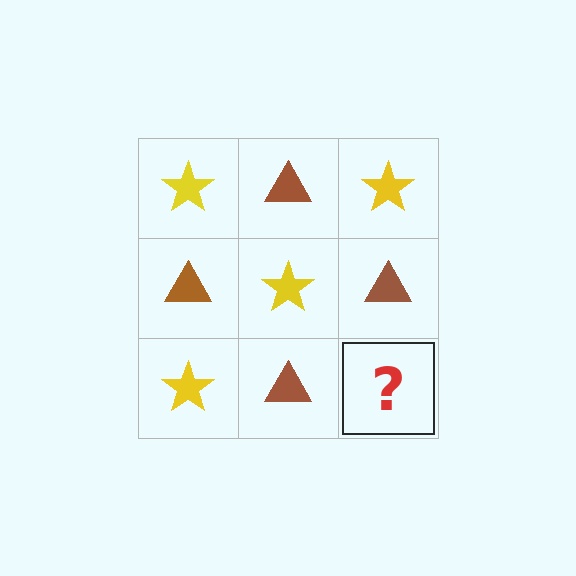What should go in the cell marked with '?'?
The missing cell should contain a yellow star.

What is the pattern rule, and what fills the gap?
The rule is that it alternates yellow star and brown triangle in a checkerboard pattern. The gap should be filled with a yellow star.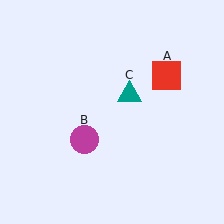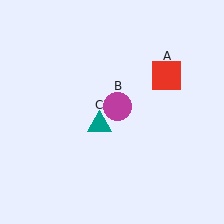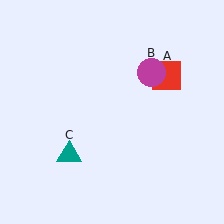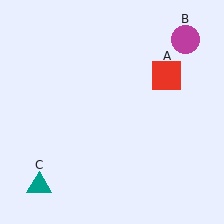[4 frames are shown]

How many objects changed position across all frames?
2 objects changed position: magenta circle (object B), teal triangle (object C).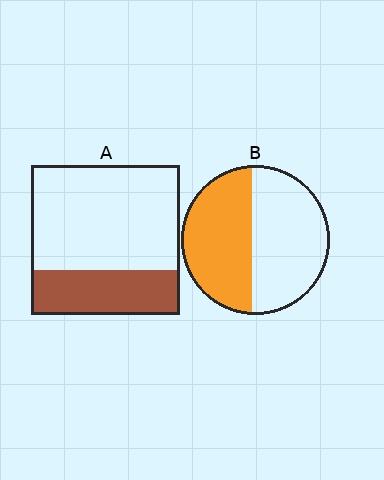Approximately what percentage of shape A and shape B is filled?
A is approximately 30% and B is approximately 45%.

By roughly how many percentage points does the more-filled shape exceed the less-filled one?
By roughly 15 percentage points (B over A).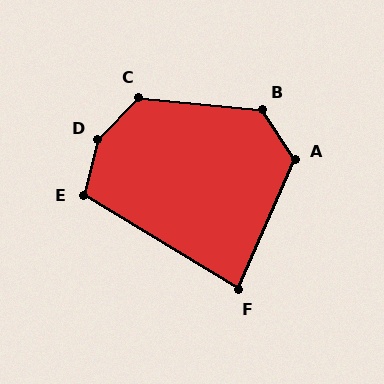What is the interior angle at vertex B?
Approximately 129 degrees (obtuse).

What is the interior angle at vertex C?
Approximately 129 degrees (obtuse).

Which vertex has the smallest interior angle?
F, at approximately 82 degrees.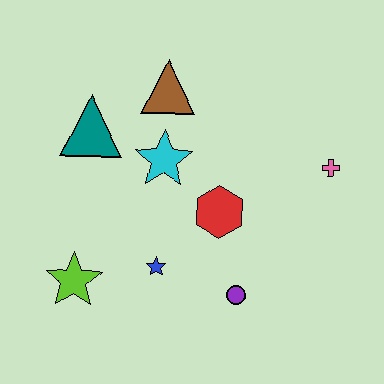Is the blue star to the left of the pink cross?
Yes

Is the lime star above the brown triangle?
No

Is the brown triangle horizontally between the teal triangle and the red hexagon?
Yes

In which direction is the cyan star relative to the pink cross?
The cyan star is to the left of the pink cross.